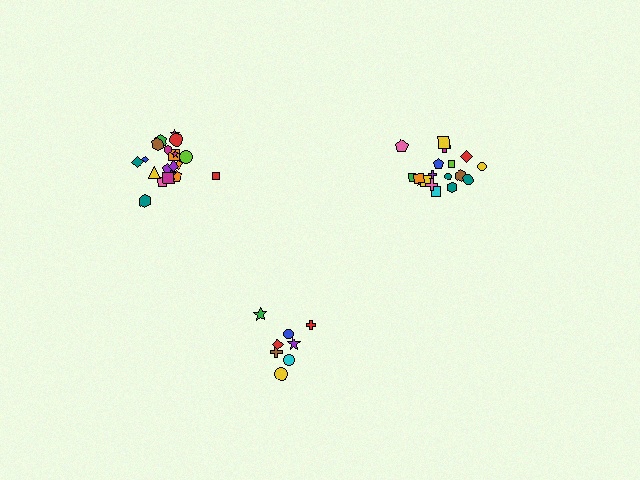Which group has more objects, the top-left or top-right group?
The top-left group.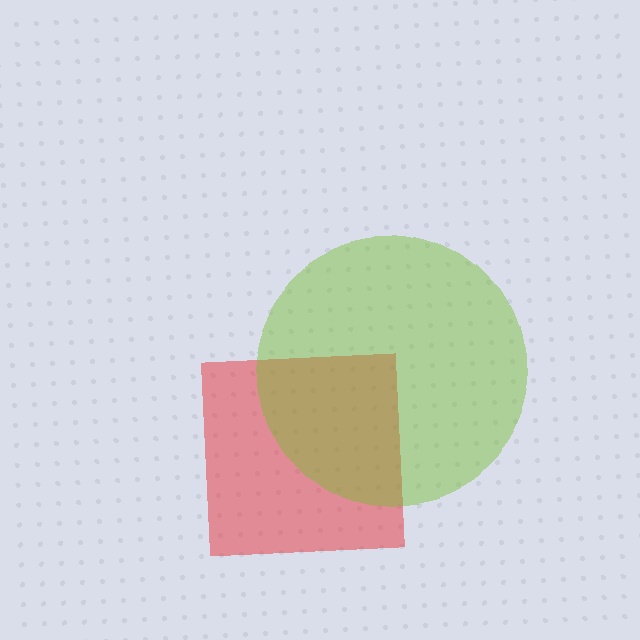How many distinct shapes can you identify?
There are 2 distinct shapes: a red square, a lime circle.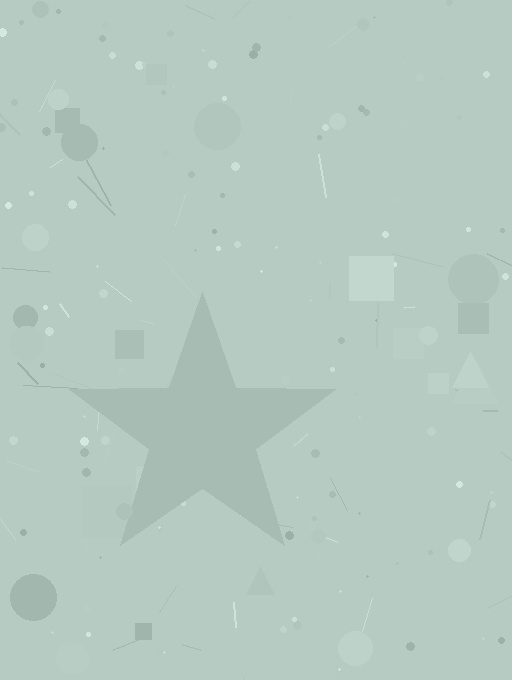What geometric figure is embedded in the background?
A star is embedded in the background.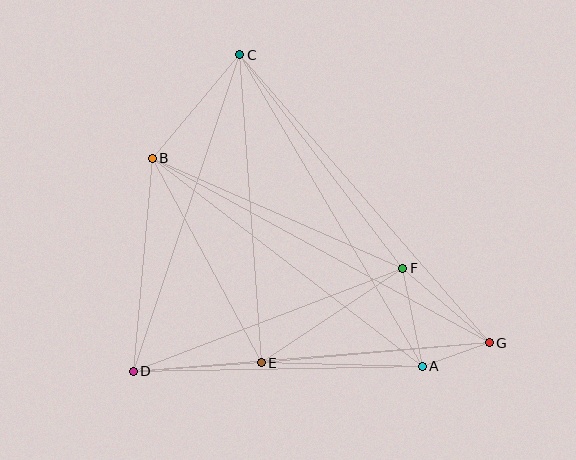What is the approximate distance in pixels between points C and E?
The distance between C and E is approximately 308 pixels.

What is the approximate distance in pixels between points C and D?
The distance between C and D is approximately 334 pixels.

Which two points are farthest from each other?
Points B and G are farthest from each other.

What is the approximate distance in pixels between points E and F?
The distance between E and F is approximately 170 pixels.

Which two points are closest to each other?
Points A and G are closest to each other.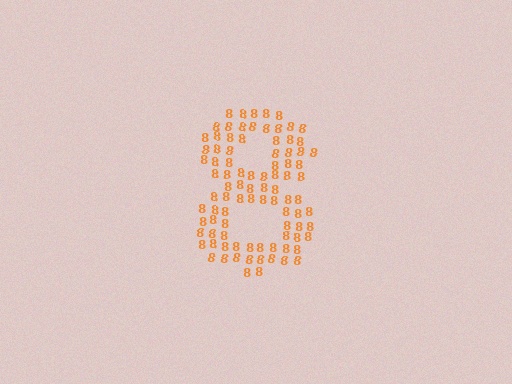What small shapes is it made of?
It is made of small digit 8's.